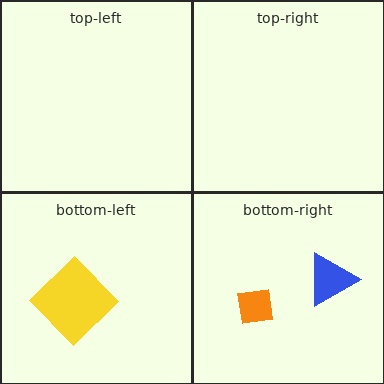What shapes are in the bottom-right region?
The blue triangle, the orange square.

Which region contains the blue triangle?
The bottom-right region.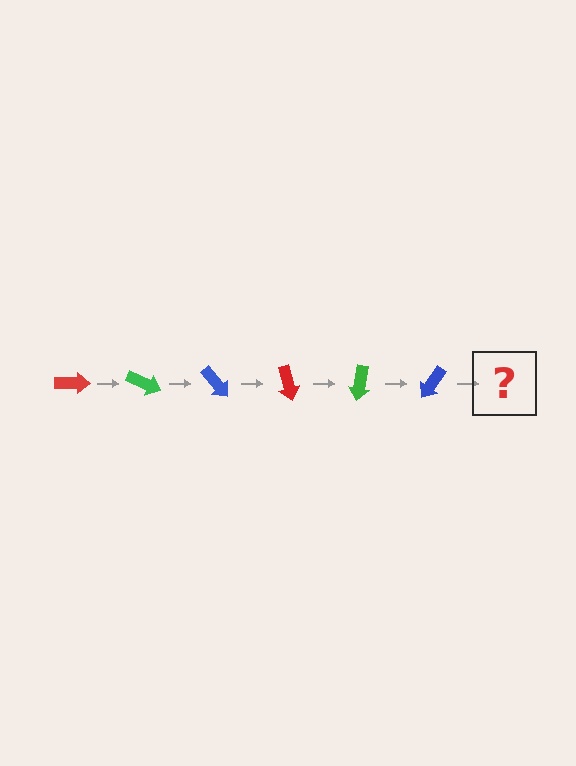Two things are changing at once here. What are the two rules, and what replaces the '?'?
The two rules are that it rotates 25 degrees each step and the color cycles through red, green, and blue. The '?' should be a red arrow, rotated 150 degrees from the start.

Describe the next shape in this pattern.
It should be a red arrow, rotated 150 degrees from the start.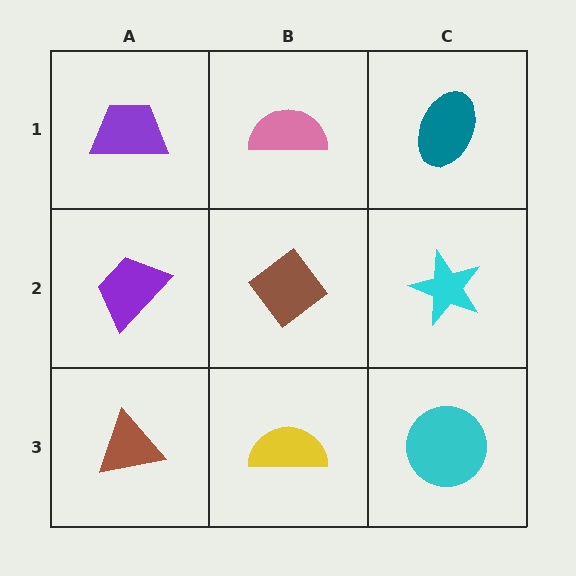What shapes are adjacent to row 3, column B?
A brown diamond (row 2, column B), a brown triangle (row 3, column A), a cyan circle (row 3, column C).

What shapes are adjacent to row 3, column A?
A purple trapezoid (row 2, column A), a yellow semicircle (row 3, column B).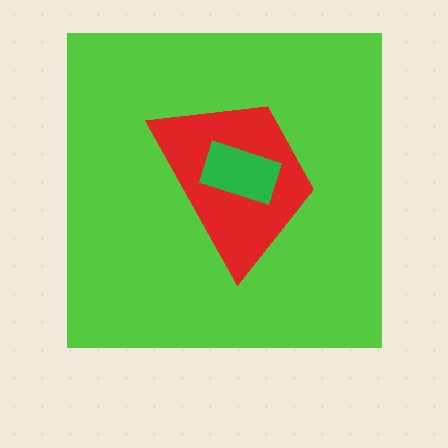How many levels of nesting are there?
3.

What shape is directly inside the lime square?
The red trapezoid.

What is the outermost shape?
The lime square.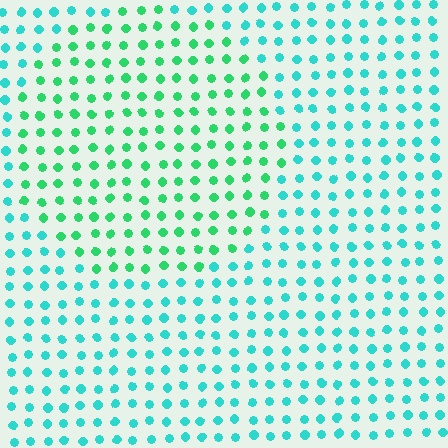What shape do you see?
I see a circle.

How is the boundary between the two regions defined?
The boundary is defined purely by a slight shift in hue (about 34 degrees). Spacing, size, and orientation are identical on both sides.